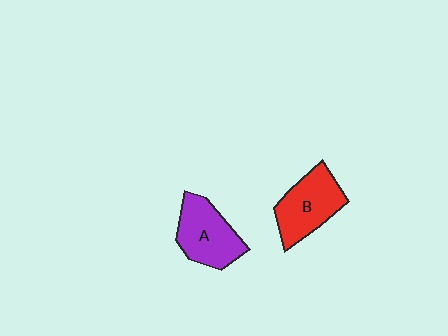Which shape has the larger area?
Shape B (red).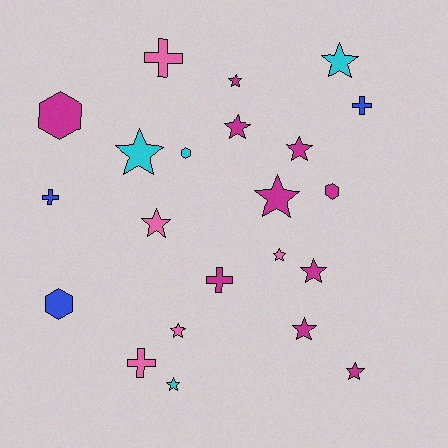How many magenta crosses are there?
There is 1 magenta cross.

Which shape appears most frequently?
Star, with 13 objects.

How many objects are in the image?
There are 22 objects.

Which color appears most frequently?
Magenta, with 10 objects.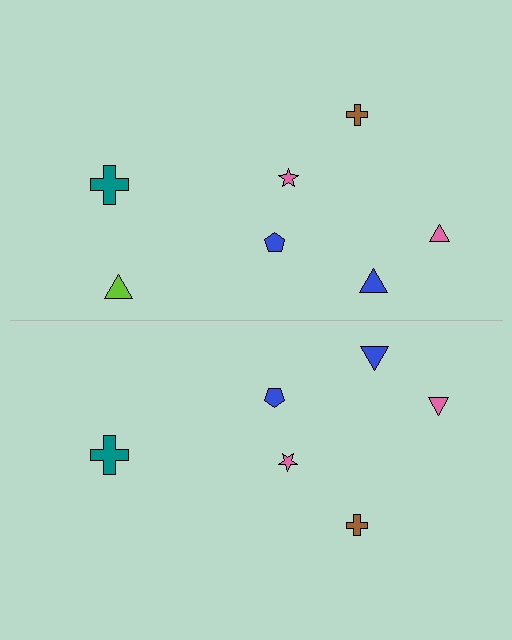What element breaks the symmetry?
A lime triangle is missing from the bottom side.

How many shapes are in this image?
There are 13 shapes in this image.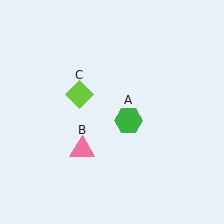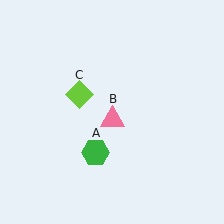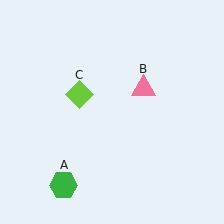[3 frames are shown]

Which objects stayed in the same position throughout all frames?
Lime diamond (object C) remained stationary.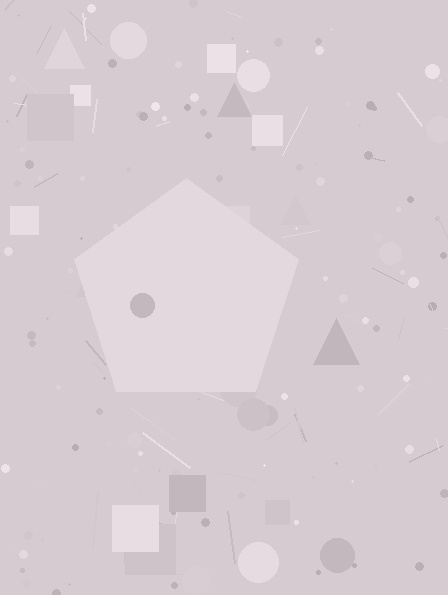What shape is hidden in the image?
A pentagon is hidden in the image.